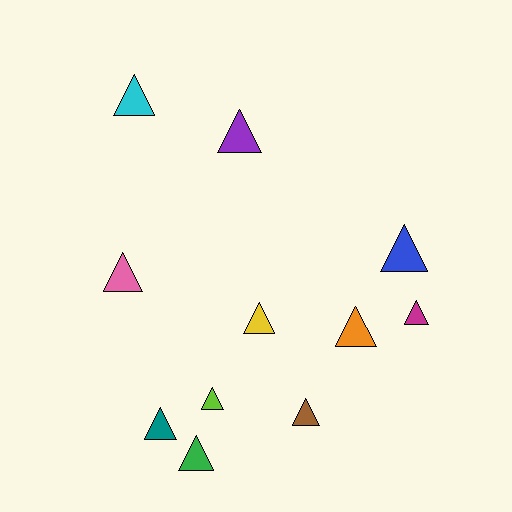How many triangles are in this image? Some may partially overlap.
There are 11 triangles.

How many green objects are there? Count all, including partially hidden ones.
There is 1 green object.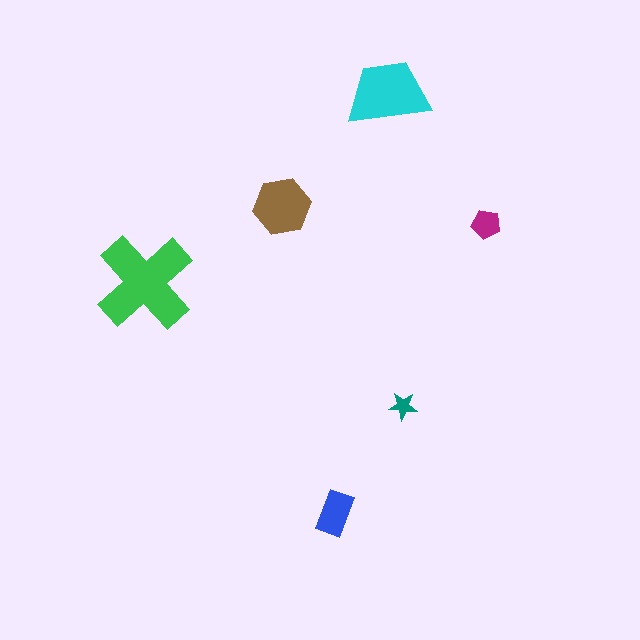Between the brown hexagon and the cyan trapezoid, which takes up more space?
The cyan trapezoid.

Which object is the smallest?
The teal star.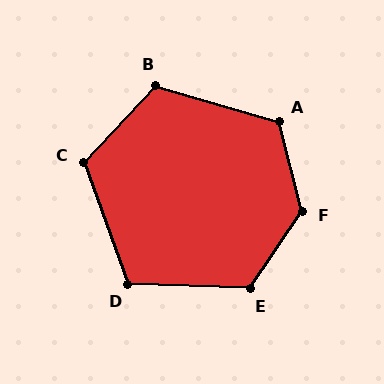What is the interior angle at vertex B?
Approximately 117 degrees (obtuse).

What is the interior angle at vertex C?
Approximately 117 degrees (obtuse).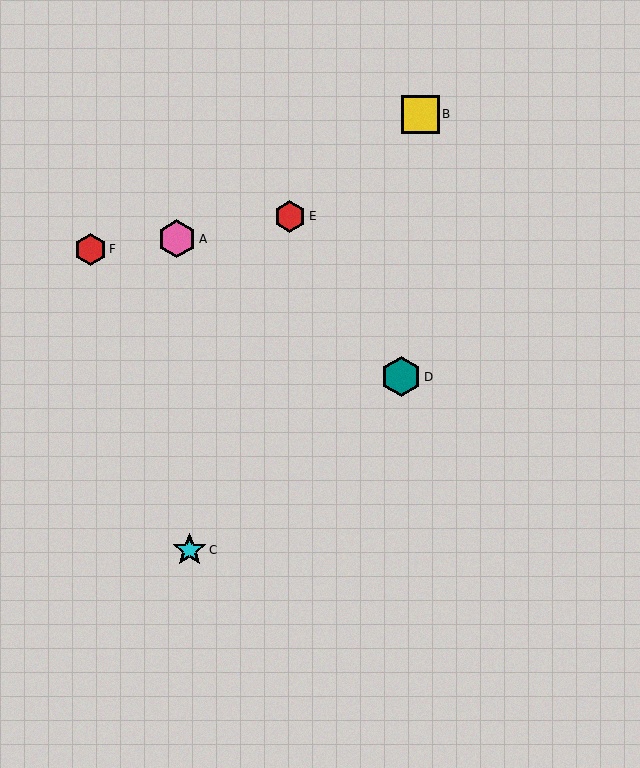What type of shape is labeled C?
Shape C is a cyan star.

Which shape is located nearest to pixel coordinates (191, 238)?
The pink hexagon (labeled A) at (177, 239) is nearest to that location.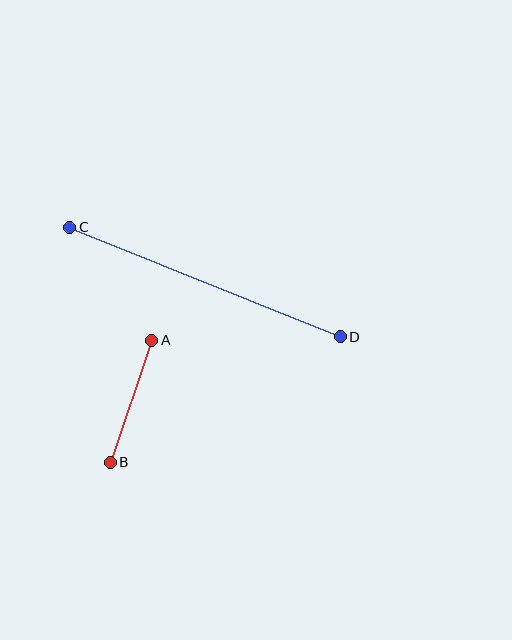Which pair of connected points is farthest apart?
Points C and D are farthest apart.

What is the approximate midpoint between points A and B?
The midpoint is at approximately (131, 401) pixels.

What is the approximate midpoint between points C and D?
The midpoint is at approximately (205, 282) pixels.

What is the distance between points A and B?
The distance is approximately 129 pixels.